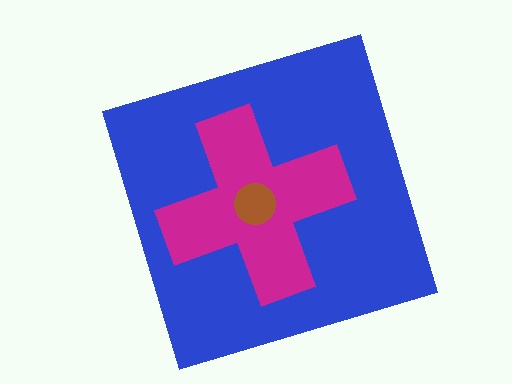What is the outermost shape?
The blue square.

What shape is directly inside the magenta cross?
The brown circle.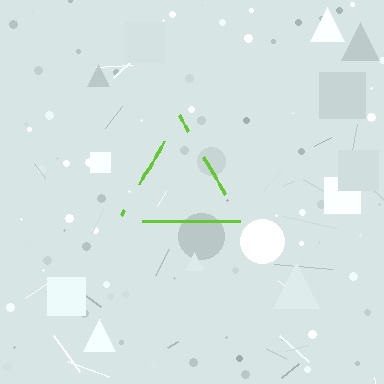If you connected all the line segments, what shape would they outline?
They would outline a triangle.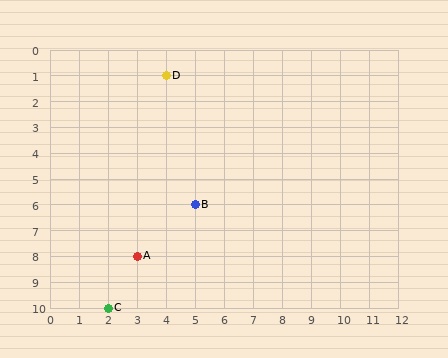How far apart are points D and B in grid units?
Points D and B are 1 column and 5 rows apart (about 5.1 grid units diagonally).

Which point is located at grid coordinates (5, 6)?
Point B is at (5, 6).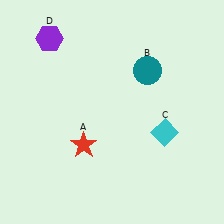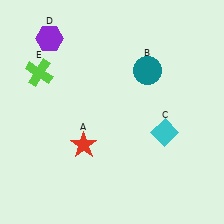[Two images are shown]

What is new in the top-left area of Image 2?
A lime cross (E) was added in the top-left area of Image 2.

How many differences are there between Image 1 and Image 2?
There is 1 difference between the two images.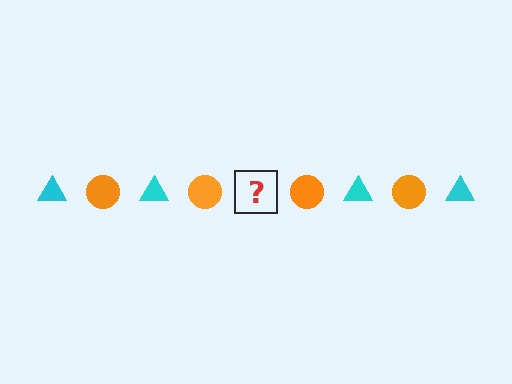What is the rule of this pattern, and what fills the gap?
The rule is that the pattern alternates between cyan triangle and orange circle. The gap should be filled with a cyan triangle.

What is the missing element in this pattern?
The missing element is a cyan triangle.